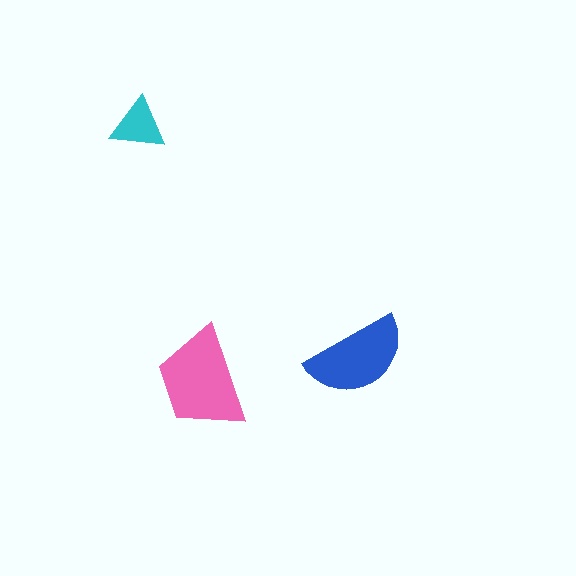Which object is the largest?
The pink trapezoid.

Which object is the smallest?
The cyan triangle.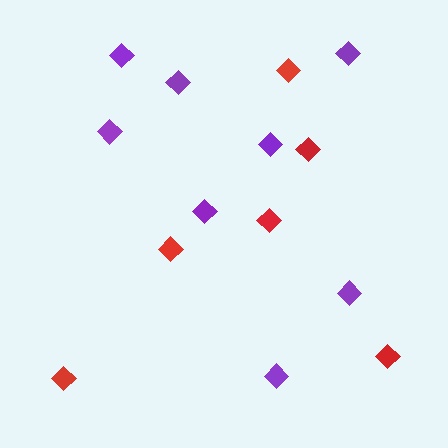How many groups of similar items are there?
There are 2 groups: one group of purple diamonds (8) and one group of red diamonds (6).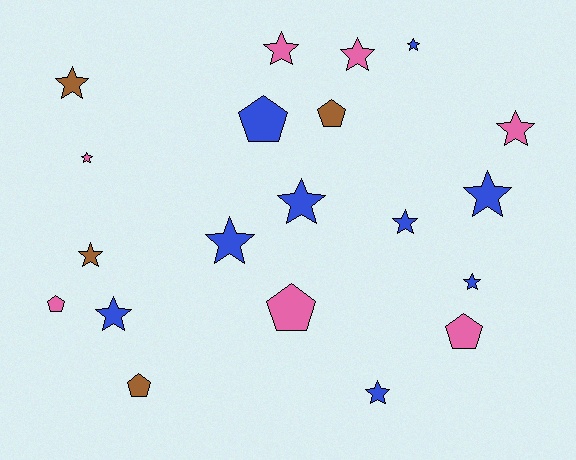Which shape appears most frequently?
Star, with 14 objects.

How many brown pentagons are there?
There are 2 brown pentagons.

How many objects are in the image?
There are 20 objects.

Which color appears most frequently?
Blue, with 9 objects.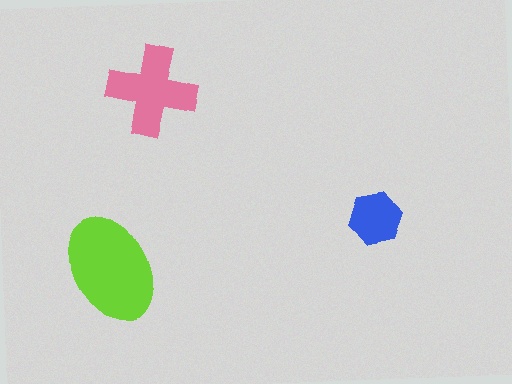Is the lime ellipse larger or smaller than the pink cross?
Larger.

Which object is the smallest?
The blue hexagon.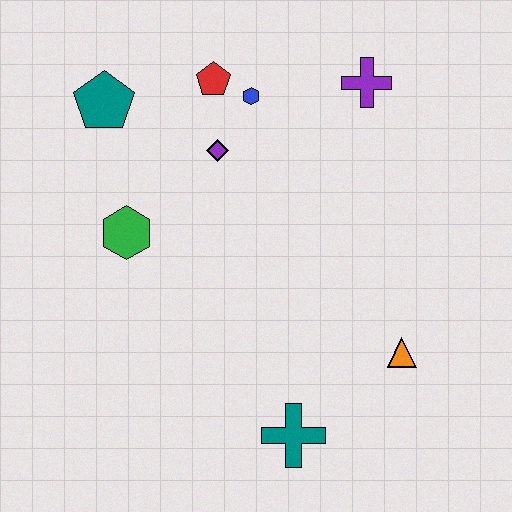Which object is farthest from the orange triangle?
The teal pentagon is farthest from the orange triangle.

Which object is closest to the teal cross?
The orange triangle is closest to the teal cross.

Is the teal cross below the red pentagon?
Yes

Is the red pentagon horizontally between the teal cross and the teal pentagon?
Yes